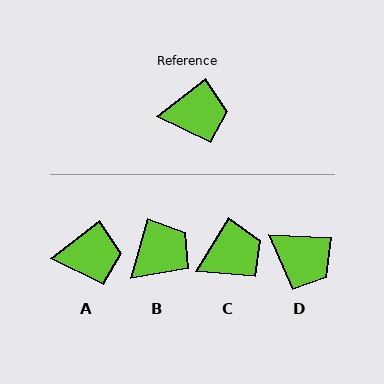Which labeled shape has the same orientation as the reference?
A.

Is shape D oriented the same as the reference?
No, it is off by about 40 degrees.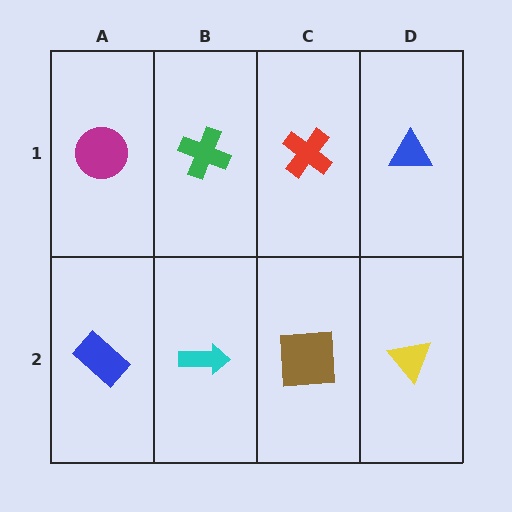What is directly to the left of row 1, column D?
A red cross.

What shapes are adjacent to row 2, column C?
A red cross (row 1, column C), a cyan arrow (row 2, column B), a yellow triangle (row 2, column D).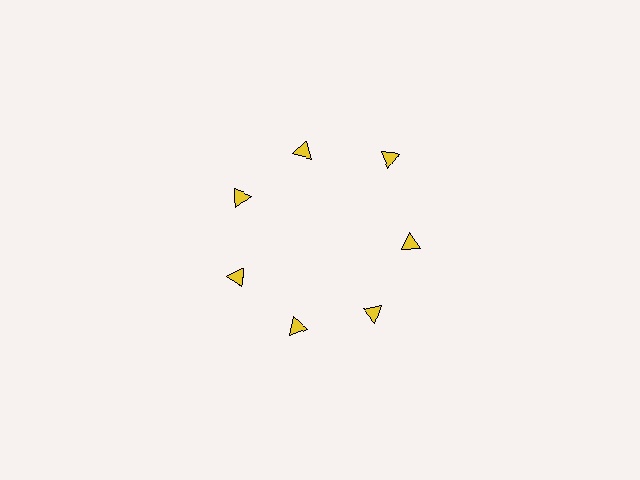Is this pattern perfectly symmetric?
No. The 7 yellow triangles are arranged in a ring, but one element near the 1 o'clock position is pushed outward from the center, breaking the 7-fold rotational symmetry.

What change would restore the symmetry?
The symmetry would be restored by moving it inward, back onto the ring so that all 7 triangles sit at equal angles and equal distance from the center.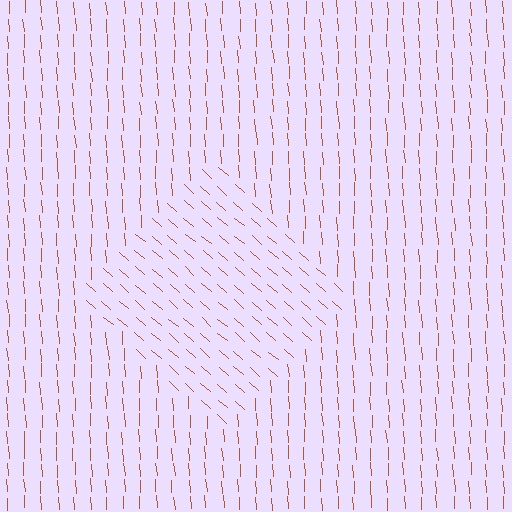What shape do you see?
I see a diamond.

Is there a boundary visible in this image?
Yes, there is a texture boundary formed by a change in line orientation.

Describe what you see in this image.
The image is filled with small brown line segments. A diamond region in the image has lines oriented differently from the surrounding lines, creating a visible texture boundary.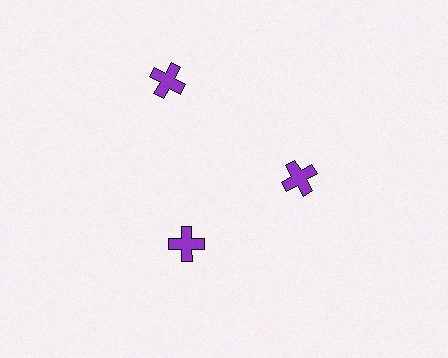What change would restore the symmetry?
The symmetry would be restored by moving it inward, back onto the ring so that all 3 crosses sit at equal angles and equal distance from the center.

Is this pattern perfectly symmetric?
No. The 3 purple crosses are arranged in a ring, but one element near the 11 o'clock position is pushed outward from the center, breaking the 3-fold rotational symmetry.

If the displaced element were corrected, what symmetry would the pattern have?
It would have 3-fold rotational symmetry — the pattern would map onto itself every 120 degrees.